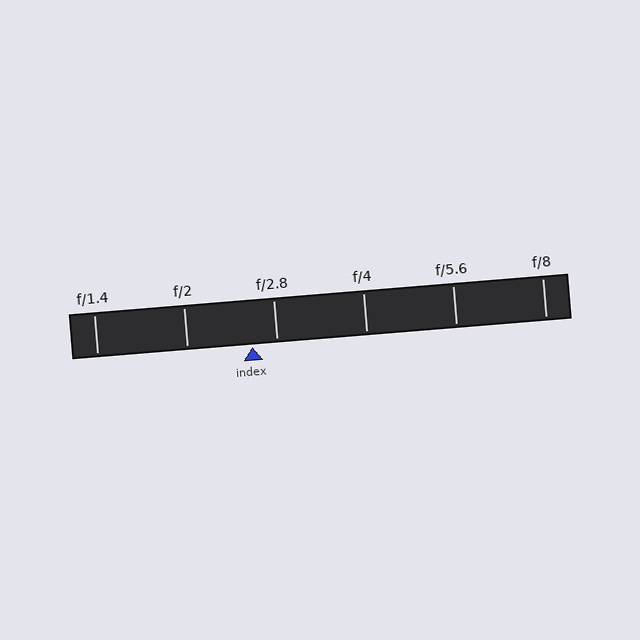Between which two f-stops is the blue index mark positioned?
The index mark is between f/2 and f/2.8.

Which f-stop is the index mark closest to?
The index mark is closest to f/2.8.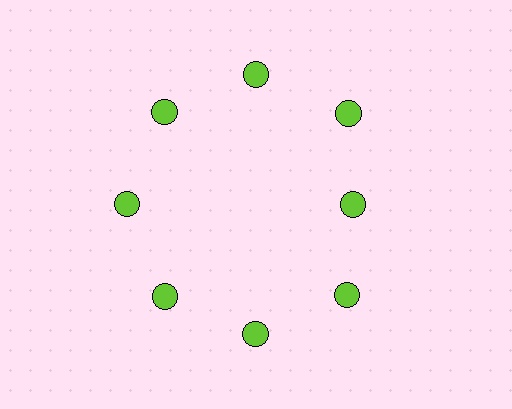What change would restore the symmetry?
The symmetry would be restored by moving it outward, back onto the ring so that all 8 circles sit at equal angles and equal distance from the center.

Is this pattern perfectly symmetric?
No. The 8 lime circles are arranged in a ring, but one element near the 3 o'clock position is pulled inward toward the center, breaking the 8-fold rotational symmetry.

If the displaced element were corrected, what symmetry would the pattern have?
It would have 8-fold rotational symmetry — the pattern would map onto itself every 45 degrees.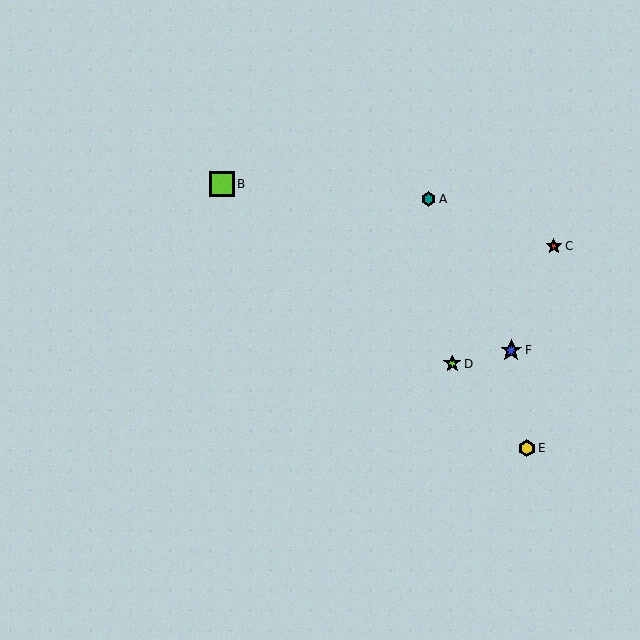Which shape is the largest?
The lime square (labeled B) is the largest.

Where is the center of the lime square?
The center of the lime square is at (222, 184).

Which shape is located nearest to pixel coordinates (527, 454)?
The yellow hexagon (labeled E) at (527, 448) is nearest to that location.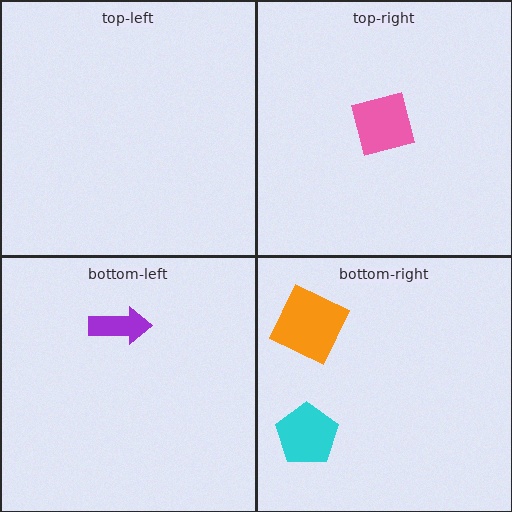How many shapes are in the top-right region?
1.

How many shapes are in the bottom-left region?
1.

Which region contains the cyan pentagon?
The bottom-right region.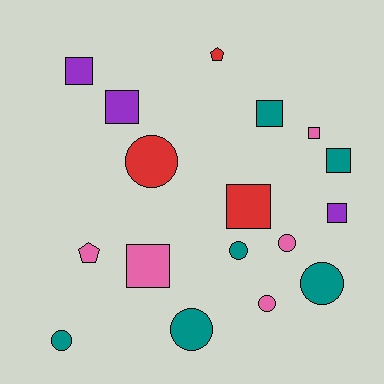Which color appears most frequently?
Teal, with 6 objects.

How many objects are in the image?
There are 17 objects.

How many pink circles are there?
There are 2 pink circles.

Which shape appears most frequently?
Square, with 8 objects.